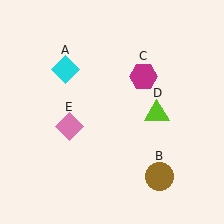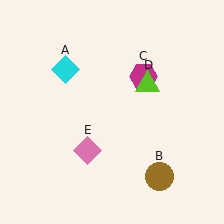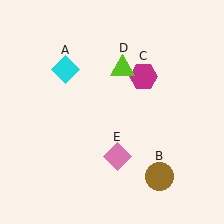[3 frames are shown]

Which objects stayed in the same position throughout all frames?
Cyan diamond (object A) and brown circle (object B) and magenta hexagon (object C) remained stationary.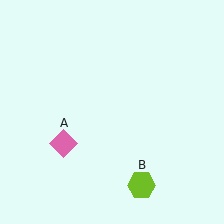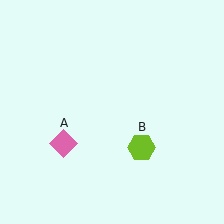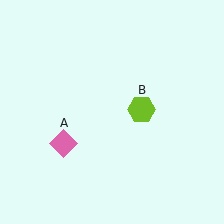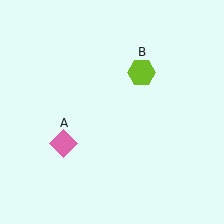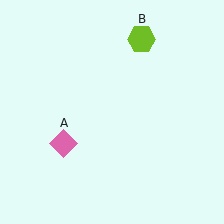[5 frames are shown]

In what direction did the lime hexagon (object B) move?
The lime hexagon (object B) moved up.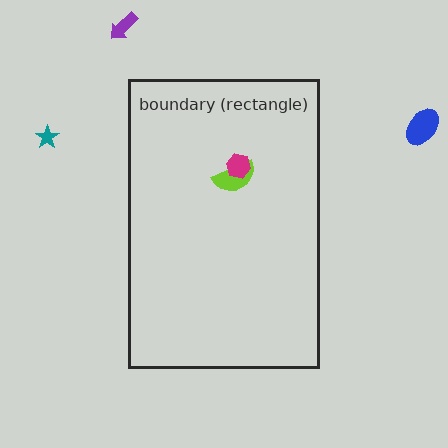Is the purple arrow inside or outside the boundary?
Outside.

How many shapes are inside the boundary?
2 inside, 3 outside.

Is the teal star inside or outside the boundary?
Outside.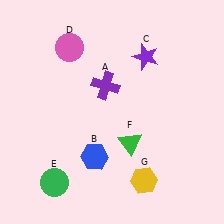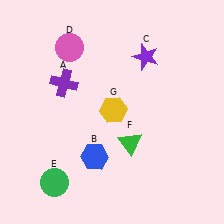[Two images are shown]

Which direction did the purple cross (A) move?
The purple cross (A) moved left.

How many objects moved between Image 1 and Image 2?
2 objects moved between the two images.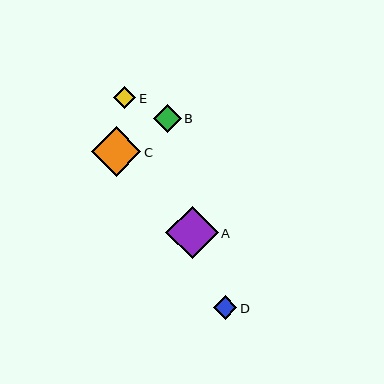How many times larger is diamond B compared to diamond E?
Diamond B is approximately 1.3 times the size of diamond E.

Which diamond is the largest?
Diamond A is the largest with a size of approximately 52 pixels.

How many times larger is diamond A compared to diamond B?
Diamond A is approximately 1.9 times the size of diamond B.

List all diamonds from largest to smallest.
From largest to smallest: A, C, B, D, E.